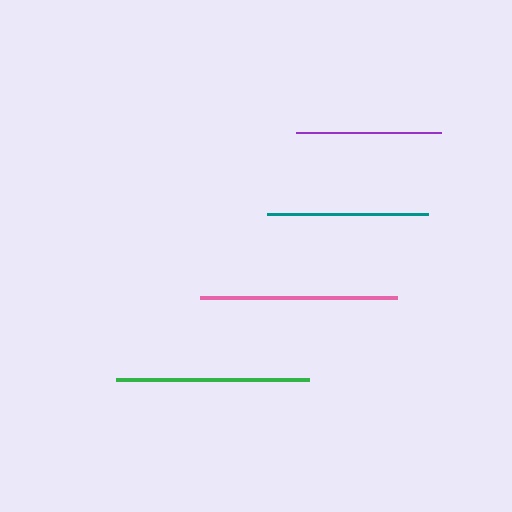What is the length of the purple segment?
The purple segment is approximately 144 pixels long.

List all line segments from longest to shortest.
From longest to shortest: pink, green, teal, purple.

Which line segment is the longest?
The pink line is the longest at approximately 198 pixels.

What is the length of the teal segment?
The teal segment is approximately 161 pixels long.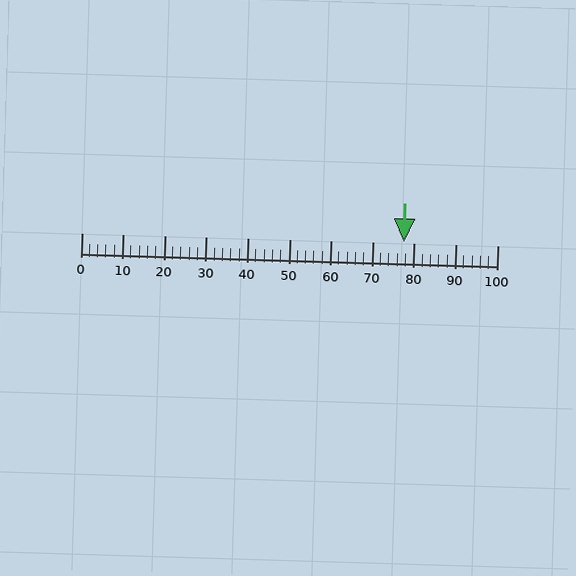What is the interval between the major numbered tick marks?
The major tick marks are spaced 10 units apart.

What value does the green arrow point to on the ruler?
The green arrow points to approximately 78.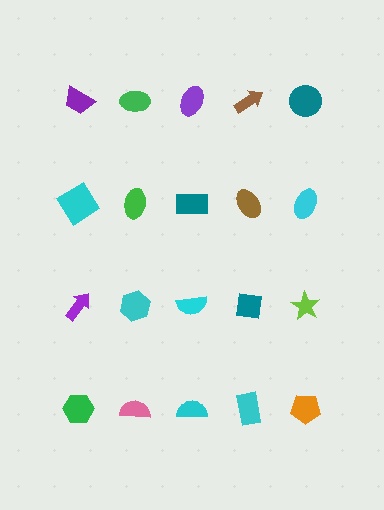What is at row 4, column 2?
A pink semicircle.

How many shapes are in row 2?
5 shapes.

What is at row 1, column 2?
A green ellipse.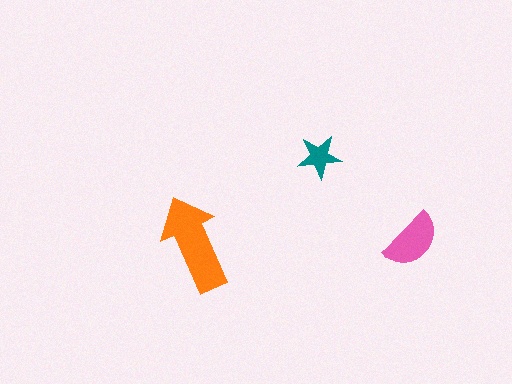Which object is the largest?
The orange arrow.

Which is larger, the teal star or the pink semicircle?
The pink semicircle.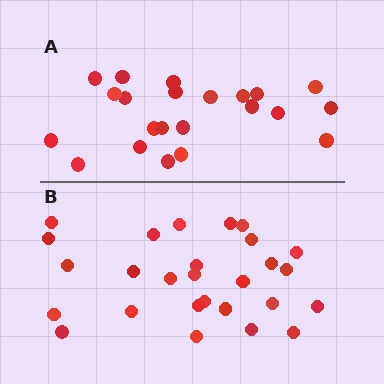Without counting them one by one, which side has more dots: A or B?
Region B (the bottom region) has more dots.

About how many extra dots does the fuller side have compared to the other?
Region B has about 5 more dots than region A.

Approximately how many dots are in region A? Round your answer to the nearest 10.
About 20 dots. (The exact count is 22, which rounds to 20.)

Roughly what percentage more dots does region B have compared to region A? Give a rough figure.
About 25% more.